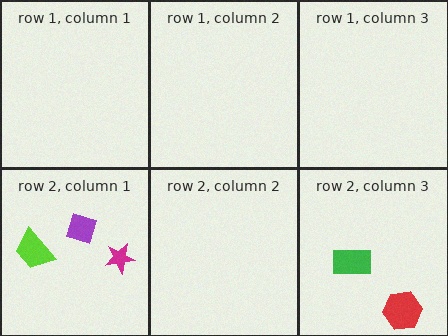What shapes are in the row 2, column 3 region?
The green rectangle, the red hexagon.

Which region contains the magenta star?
The row 2, column 1 region.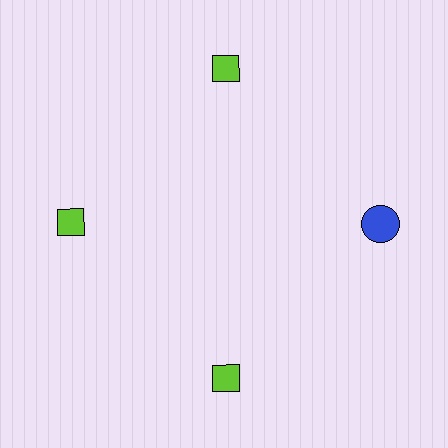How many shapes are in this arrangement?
There are 4 shapes arranged in a ring pattern.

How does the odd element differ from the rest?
It differs in both color (blue instead of lime) and shape (circle instead of diamond).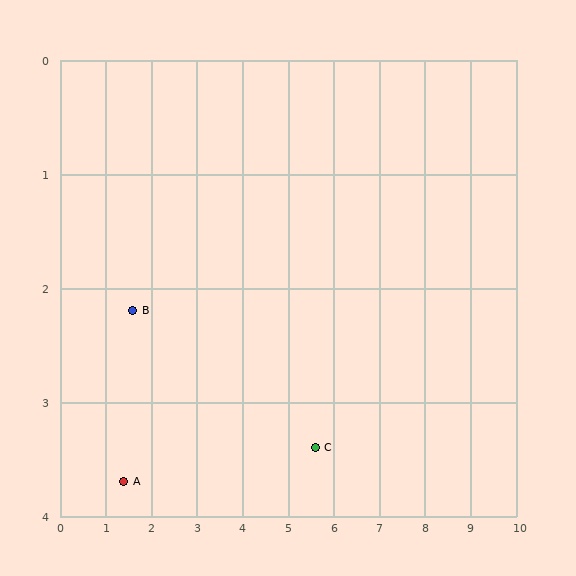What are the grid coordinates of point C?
Point C is at approximately (5.6, 3.4).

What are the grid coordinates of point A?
Point A is at approximately (1.4, 3.7).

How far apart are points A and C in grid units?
Points A and C are about 4.2 grid units apart.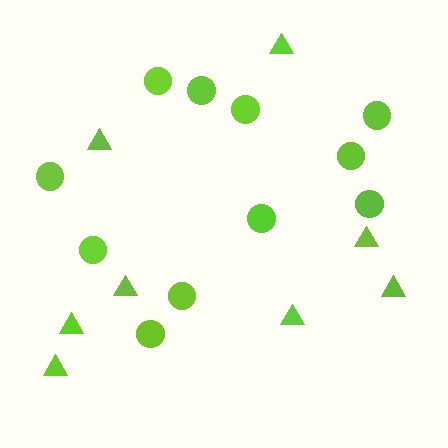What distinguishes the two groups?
There are 2 groups: one group of triangles (8) and one group of circles (11).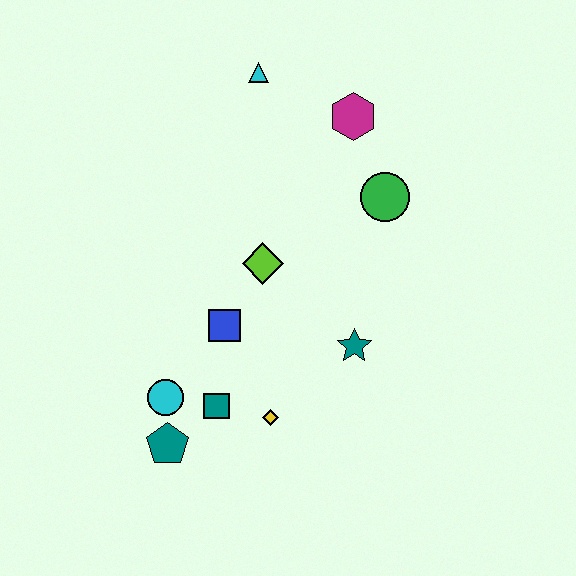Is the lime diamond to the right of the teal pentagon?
Yes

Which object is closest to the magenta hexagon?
The green circle is closest to the magenta hexagon.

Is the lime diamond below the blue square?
No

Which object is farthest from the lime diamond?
The teal pentagon is farthest from the lime diamond.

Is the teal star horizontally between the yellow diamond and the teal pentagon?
No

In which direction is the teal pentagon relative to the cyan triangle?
The teal pentagon is below the cyan triangle.